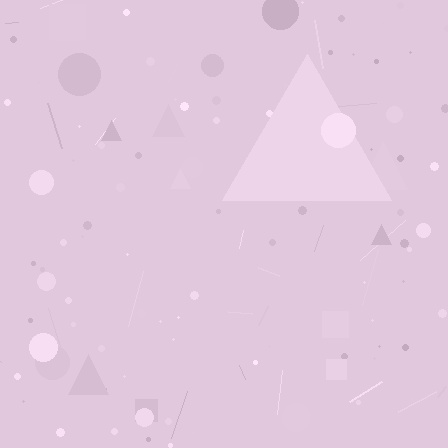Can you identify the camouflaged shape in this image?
The camouflaged shape is a triangle.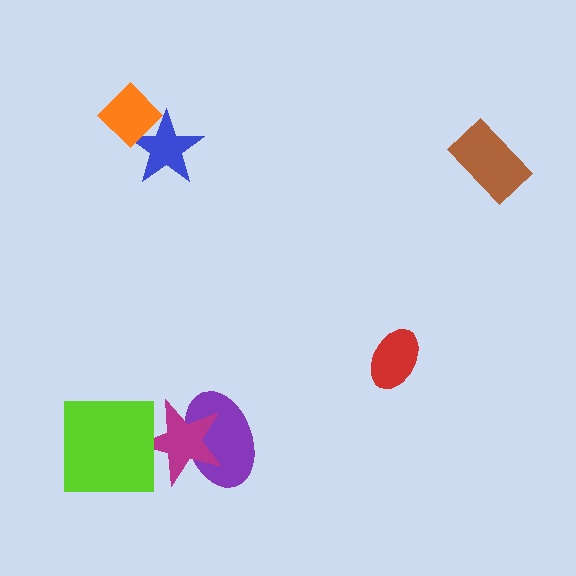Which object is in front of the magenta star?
The lime square is in front of the magenta star.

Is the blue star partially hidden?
Yes, it is partially covered by another shape.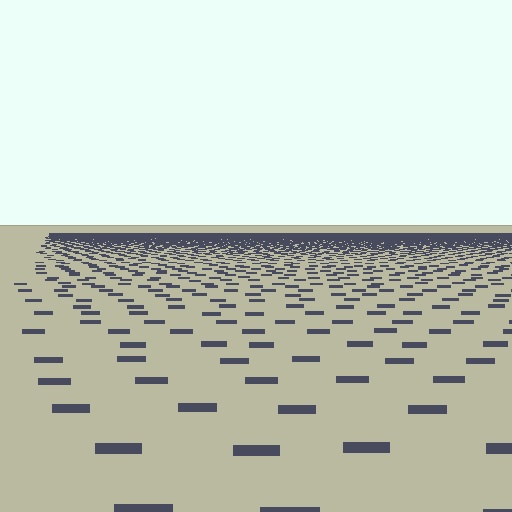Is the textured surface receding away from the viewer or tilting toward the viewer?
The surface is receding away from the viewer. Texture elements get smaller and denser toward the top.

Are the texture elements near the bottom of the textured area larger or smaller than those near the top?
Larger. Near the bottom, elements are closer to the viewer and appear at a bigger on-screen size.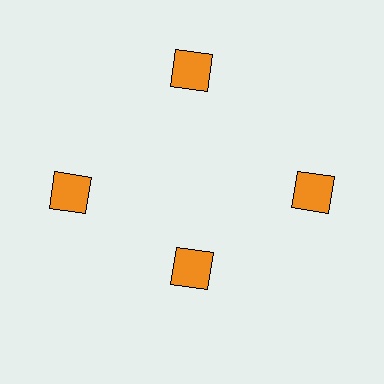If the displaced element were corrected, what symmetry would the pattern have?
It would have 4-fold rotational symmetry — the pattern would map onto itself every 90 degrees.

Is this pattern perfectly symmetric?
No. The 4 orange squares are arranged in a ring, but one element near the 6 o'clock position is pulled inward toward the center, breaking the 4-fold rotational symmetry.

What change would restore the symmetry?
The symmetry would be restored by moving it outward, back onto the ring so that all 4 squares sit at equal angles and equal distance from the center.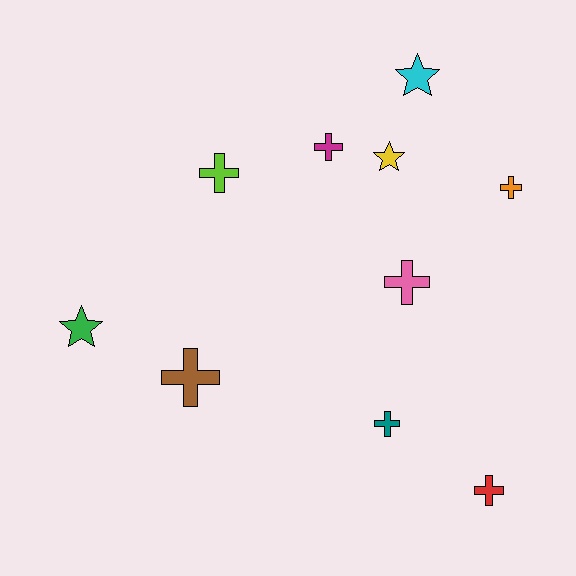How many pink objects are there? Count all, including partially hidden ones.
There is 1 pink object.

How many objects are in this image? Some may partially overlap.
There are 10 objects.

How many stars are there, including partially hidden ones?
There are 3 stars.